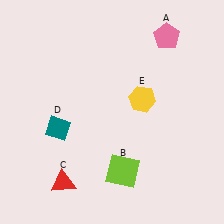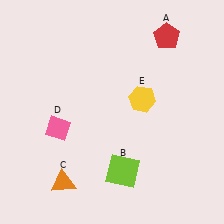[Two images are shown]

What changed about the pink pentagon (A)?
In Image 1, A is pink. In Image 2, it changed to red.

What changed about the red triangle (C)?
In Image 1, C is red. In Image 2, it changed to orange.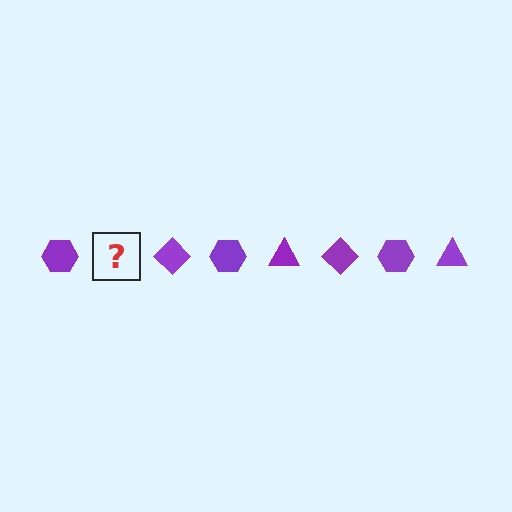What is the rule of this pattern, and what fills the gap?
The rule is that the pattern cycles through hexagon, triangle, diamond shapes in purple. The gap should be filled with a purple triangle.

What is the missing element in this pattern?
The missing element is a purple triangle.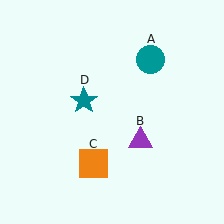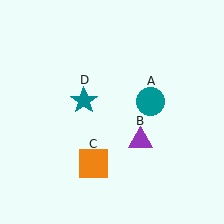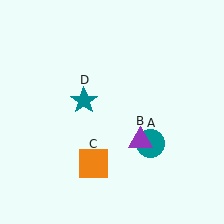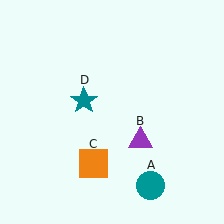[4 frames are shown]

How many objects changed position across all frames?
1 object changed position: teal circle (object A).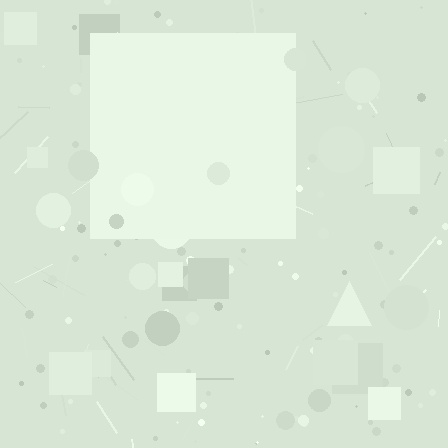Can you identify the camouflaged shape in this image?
The camouflaged shape is a square.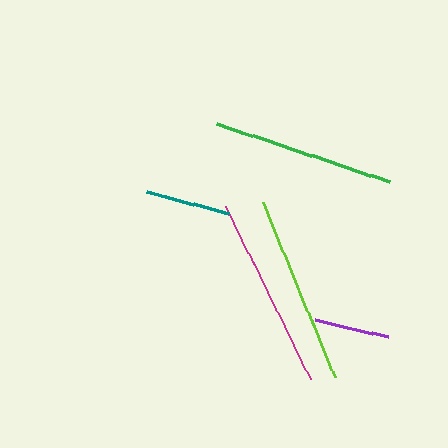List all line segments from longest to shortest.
From longest to shortest: magenta, lime, green, teal, purple.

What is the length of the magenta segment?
The magenta segment is approximately 192 pixels long.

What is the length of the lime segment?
The lime segment is approximately 189 pixels long.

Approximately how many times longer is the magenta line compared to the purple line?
The magenta line is approximately 2.6 times the length of the purple line.